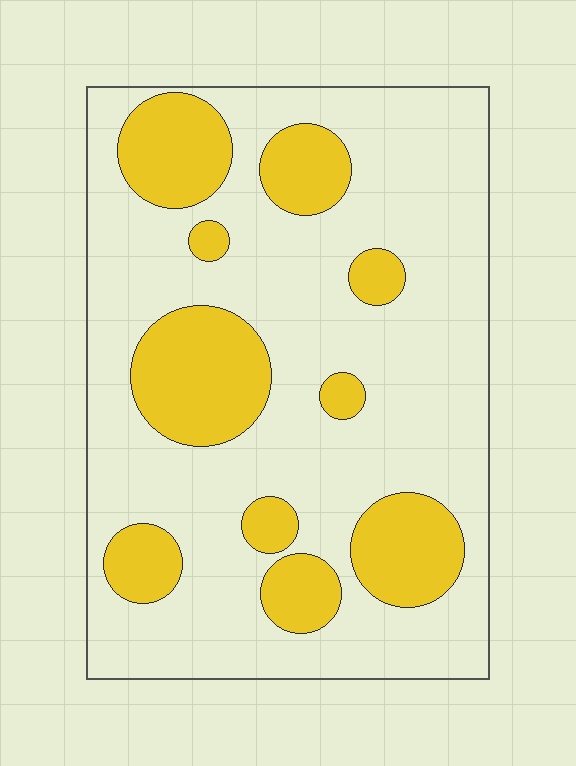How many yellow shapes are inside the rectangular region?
10.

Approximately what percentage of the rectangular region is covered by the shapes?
Approximately 25%.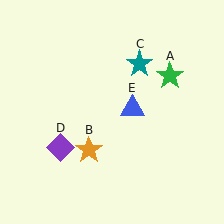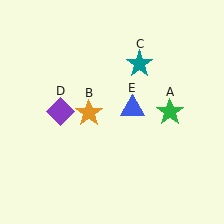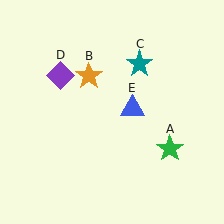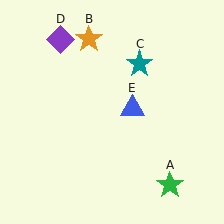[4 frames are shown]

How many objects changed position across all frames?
3 objects changed position: green star (object A), orange star (object B), purple diamond (object D).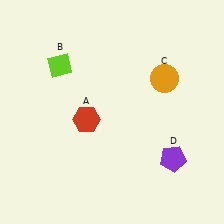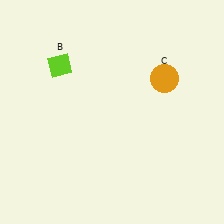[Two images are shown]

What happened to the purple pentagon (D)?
The purple pentagon (D) was removed in Image 2. It was in the bottom-right area of Image 1.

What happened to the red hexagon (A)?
The red hexagon (A) was removed in Image 2. It was in the bottom-left area of Image 1.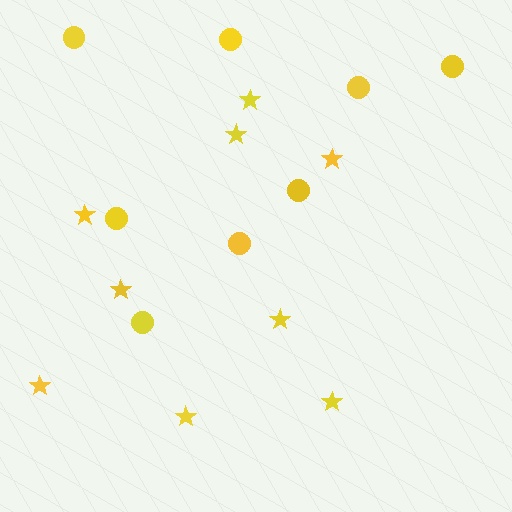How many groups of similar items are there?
There are 2 groups: one group of circles (8) and one group of stars (9).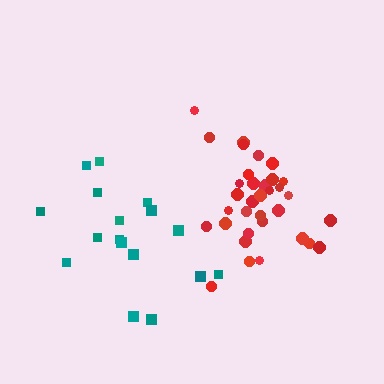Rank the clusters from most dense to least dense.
red, teal.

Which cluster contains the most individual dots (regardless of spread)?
Red (35).